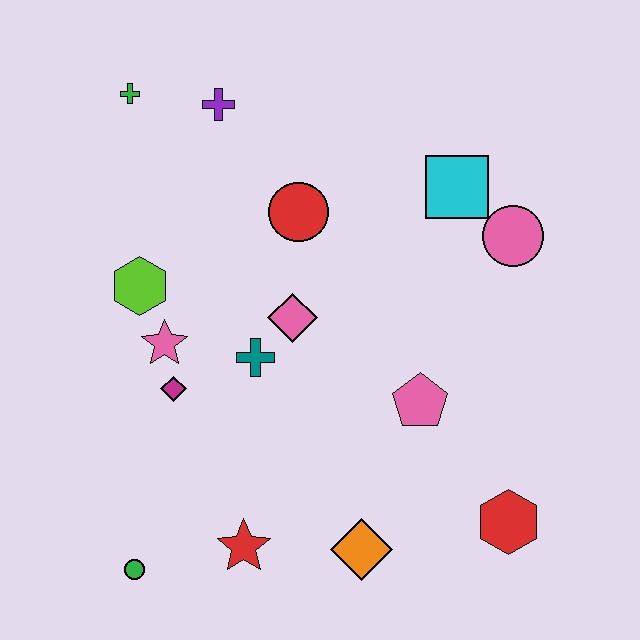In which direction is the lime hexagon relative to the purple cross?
The lime hexagon is below the purple cross.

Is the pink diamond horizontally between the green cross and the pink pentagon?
Yes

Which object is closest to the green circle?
The red star is closest to the green circle.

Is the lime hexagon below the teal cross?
No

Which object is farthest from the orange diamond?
The green cross is farthest from the orange diamond.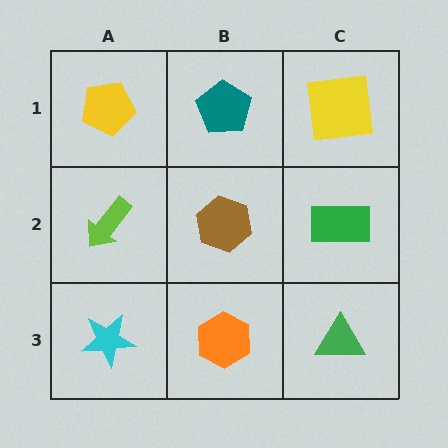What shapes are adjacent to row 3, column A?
A lime arrow (row 2, column A), an orange hexagon (row 3, column B).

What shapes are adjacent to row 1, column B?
A brown hexagon (row 2, column B), a yellow pentagon (row 1, column A), a yellow square (row 1, column C).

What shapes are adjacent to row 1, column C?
A green rectangle (row 2, column C), a teal pentagon (row 1, column B).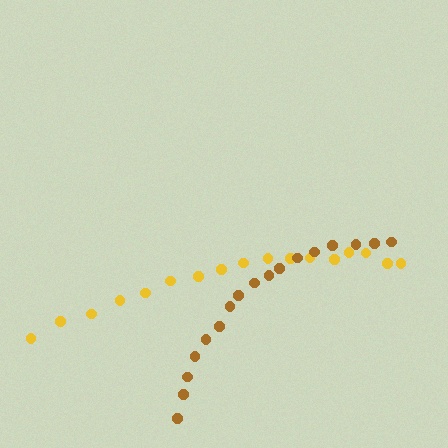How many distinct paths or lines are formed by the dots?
There are 2 distinct paths.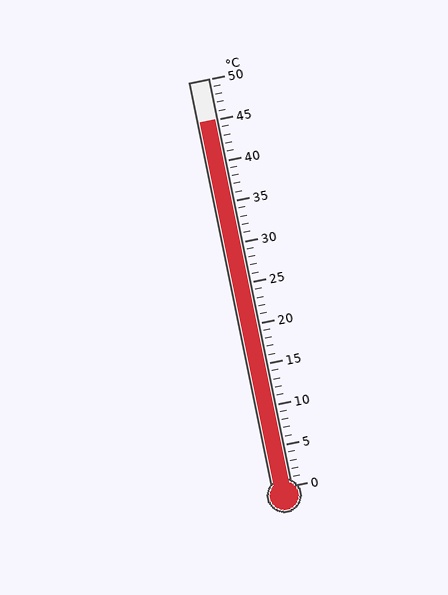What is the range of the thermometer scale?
The thermometer scale ranges from 0°C to 50°C.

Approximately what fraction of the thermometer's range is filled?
The thermometer is filled to approximately 90% of its range.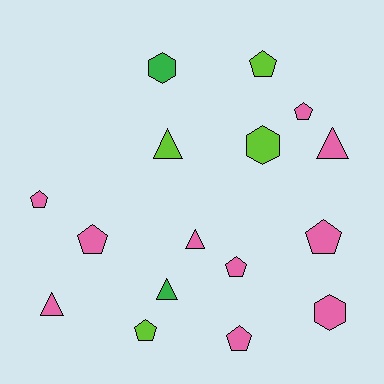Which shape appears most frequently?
Pentagon, with 8 objects.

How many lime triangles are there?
There is 1 lime triangle.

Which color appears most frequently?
Pink, with 10 objects.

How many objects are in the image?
There are 16 objects.